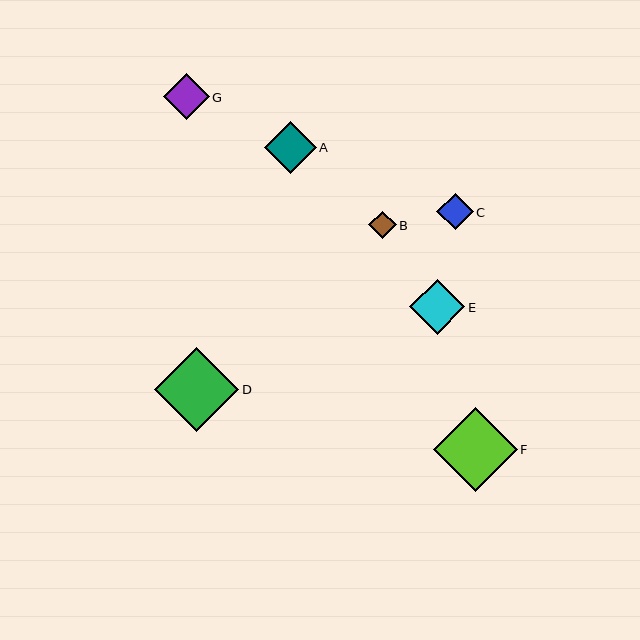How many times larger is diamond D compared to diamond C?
Diamond D is approximately 2.3 times the size of diamond C.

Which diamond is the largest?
Diamond D is the largest with a size of approximately 84 pixels.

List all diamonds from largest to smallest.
From largest to smallest: D, F, E, A, G, C, B.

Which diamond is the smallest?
Diamond B is the smallest with a size of approximately 27 pixels.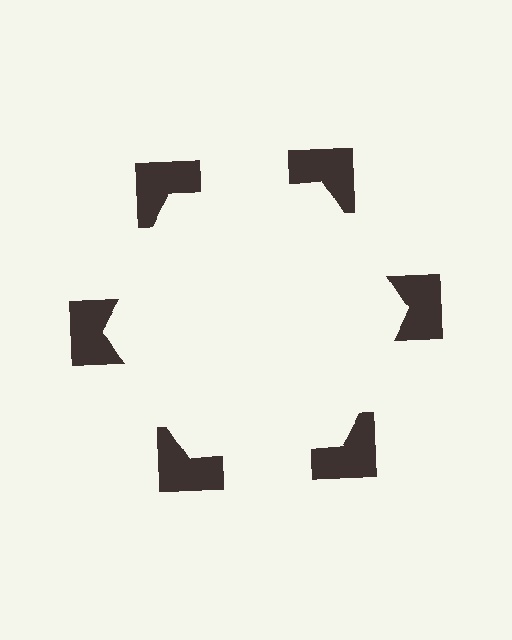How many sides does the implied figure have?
6 sides.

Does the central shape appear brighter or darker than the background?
It typically appears slightly brighter than the background, even though no actual brightness change is drawn.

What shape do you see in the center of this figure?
An illusory hexagon — its edges are inferred from the aligned wedge cuts in the notched squares, not physically drawn.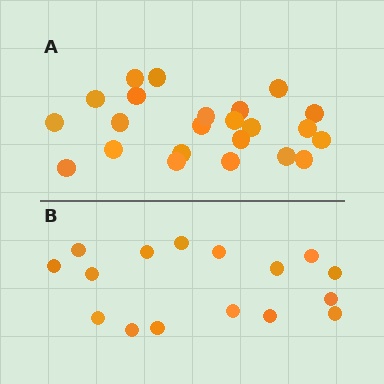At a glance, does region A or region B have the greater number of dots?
Region A (the top region) has more dots.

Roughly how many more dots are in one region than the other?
Region A has roughly 8 or so more dots than region B.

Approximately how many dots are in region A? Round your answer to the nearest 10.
About 20 dots. (The exact count is 23, which rounds to 20.)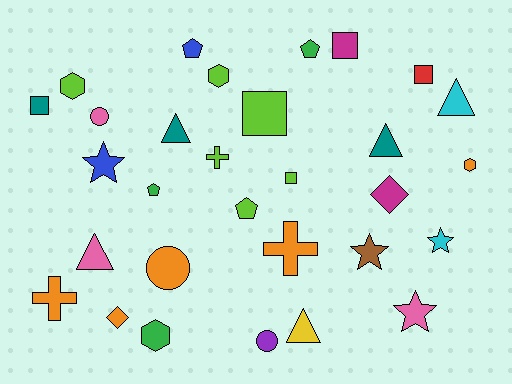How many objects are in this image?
There are 30 objects.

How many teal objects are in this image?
There are 3 teal objects.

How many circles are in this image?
There are 3 circles.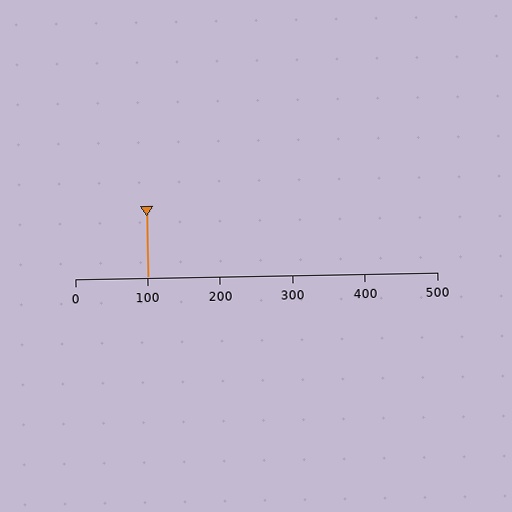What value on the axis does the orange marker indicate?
The marker indicates approximately 100.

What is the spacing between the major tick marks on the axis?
The major ticks are spaced 100 apart.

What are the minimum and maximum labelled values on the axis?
The axis runs from 0 to 500.